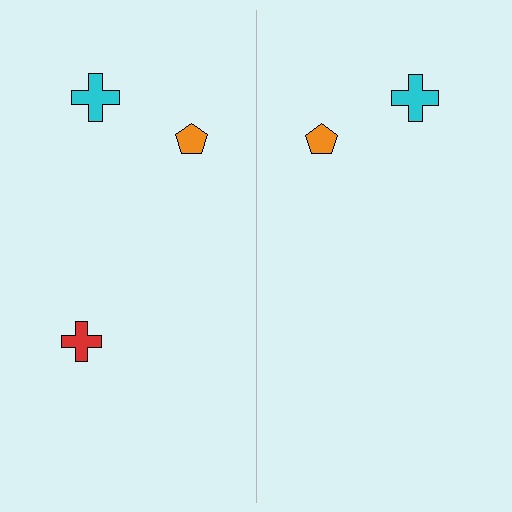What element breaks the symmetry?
A red cross is missing from the right side.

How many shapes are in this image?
There are 5 shapes in this image.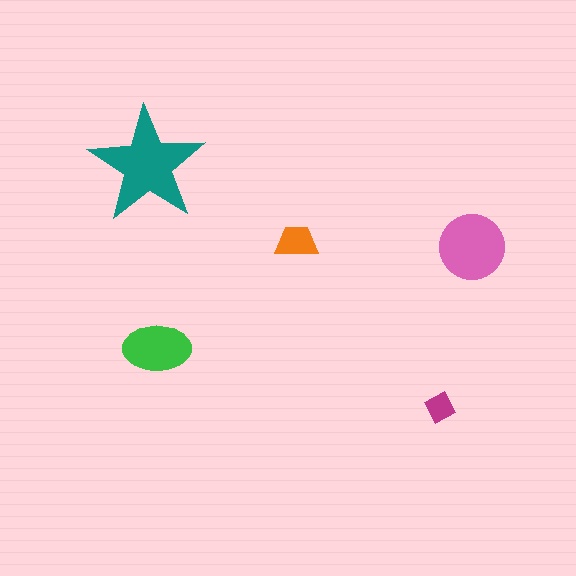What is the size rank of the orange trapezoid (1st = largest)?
4th.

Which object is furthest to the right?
The pink circle is rightmost.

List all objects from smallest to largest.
The magenta diamond, the orange trapezoid, the green ellipse, the pink circle, the teal star.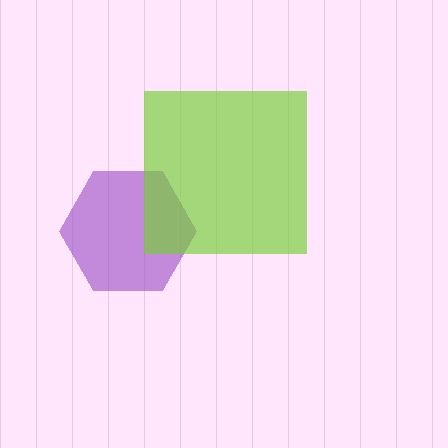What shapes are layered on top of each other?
The layered shapes are: a purple hexagon, a lime square.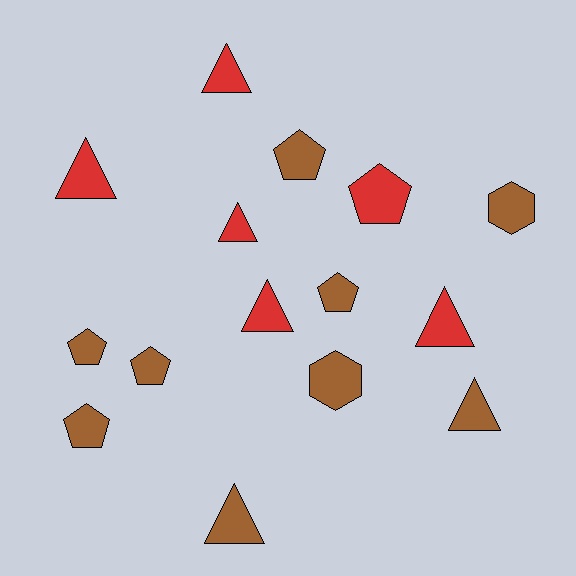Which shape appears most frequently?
Triangle, with 7 objects.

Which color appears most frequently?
Brown, with 9 objects.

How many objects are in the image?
There are 15 objects.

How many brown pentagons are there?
There are 5 brown pentagons.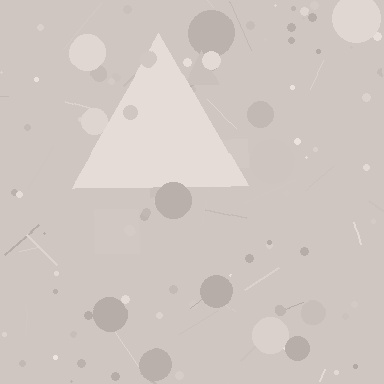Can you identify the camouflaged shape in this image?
The camouflaged shape is a triangle.